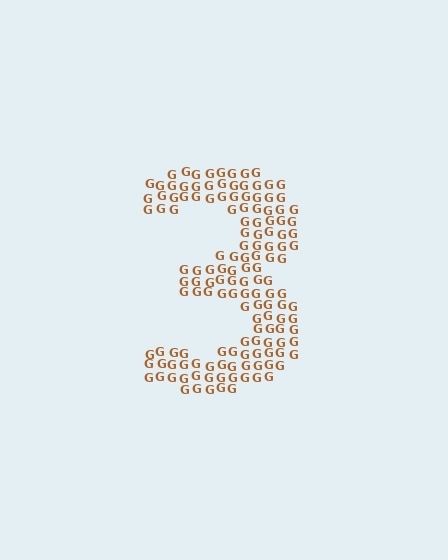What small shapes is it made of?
It is made of small letter G's.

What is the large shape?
The large shape is the digit 3.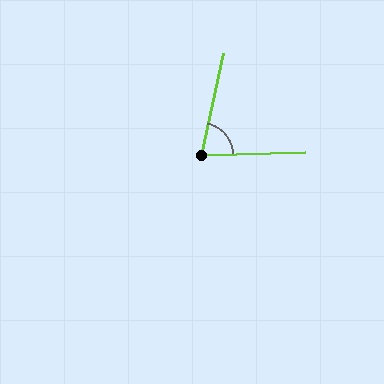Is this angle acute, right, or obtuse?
It is acute.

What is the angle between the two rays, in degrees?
Approximately 76 degrees.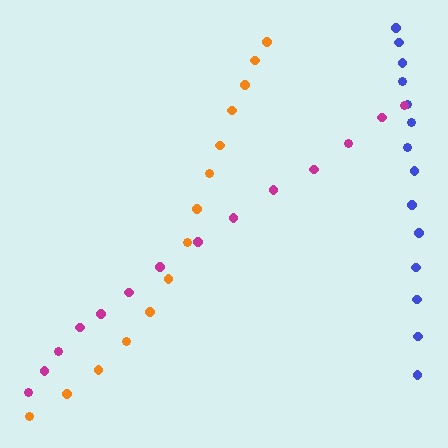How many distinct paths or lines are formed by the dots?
There are 3 distinct paths.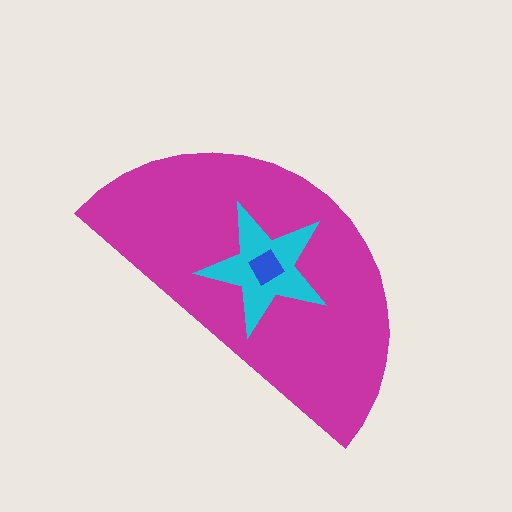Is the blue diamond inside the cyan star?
Yes.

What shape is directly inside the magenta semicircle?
The cyan star.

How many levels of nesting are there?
3.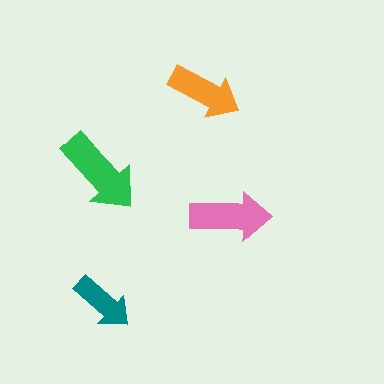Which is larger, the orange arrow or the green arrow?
The green one.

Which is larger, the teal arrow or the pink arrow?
The pink one.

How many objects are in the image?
There are 4 objects in the image.